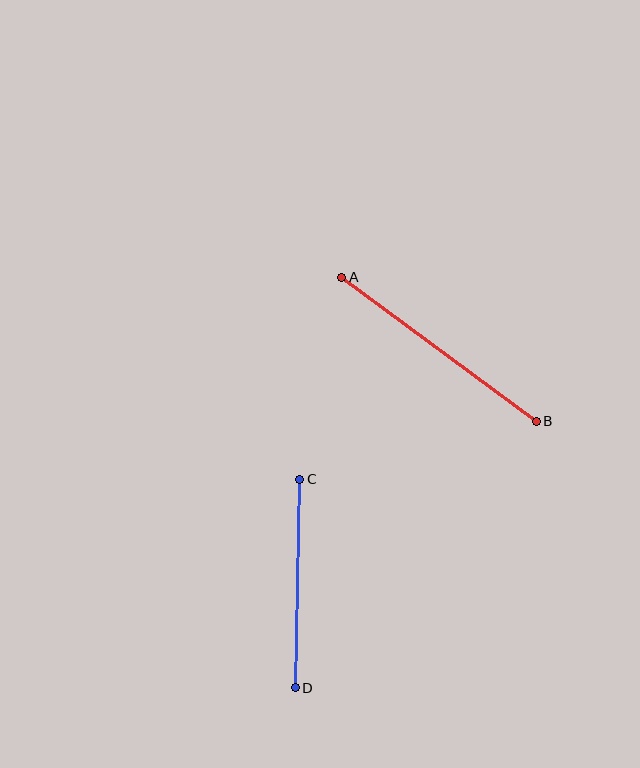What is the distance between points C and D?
The distance is approximately 208 pixels.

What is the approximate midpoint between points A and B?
The midpoint is at approximately (439, 349) pixels.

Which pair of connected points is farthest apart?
Points A and B are farthest apart.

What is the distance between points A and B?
The distance is approximately 242 pixels.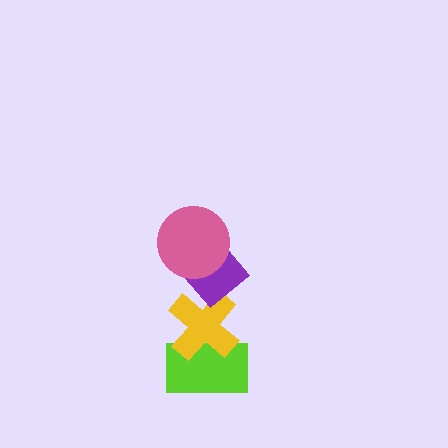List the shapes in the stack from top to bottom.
From top to bottom: the pink circle, the purple diamond, the yellow cross, the lime rectangle.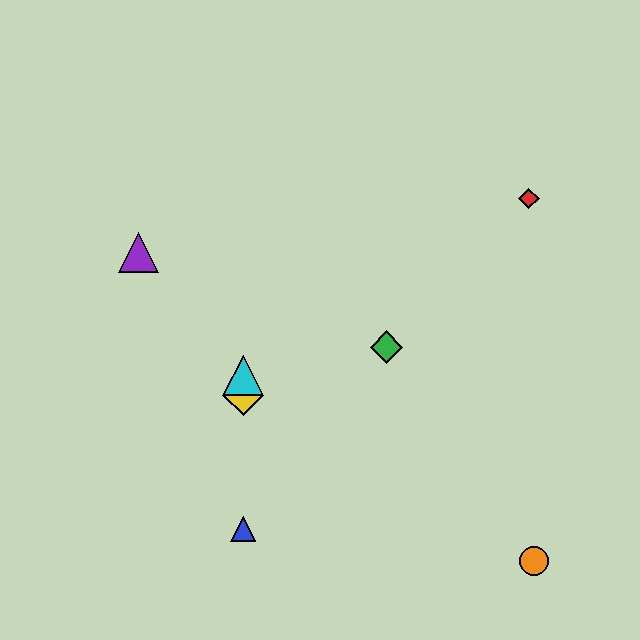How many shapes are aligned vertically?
3 shapes (the blue triangle, the yellow diamond, the cyan triangle) are aligned vertically.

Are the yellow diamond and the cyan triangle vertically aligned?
Yes, both are at x≈243.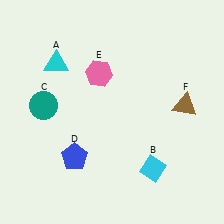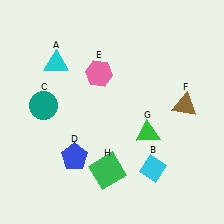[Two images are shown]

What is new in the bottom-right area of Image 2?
A green triangle (G) was added in the bottom-right area of Image 2.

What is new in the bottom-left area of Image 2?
A green square (H) was added in the bottom-left area of Image 2.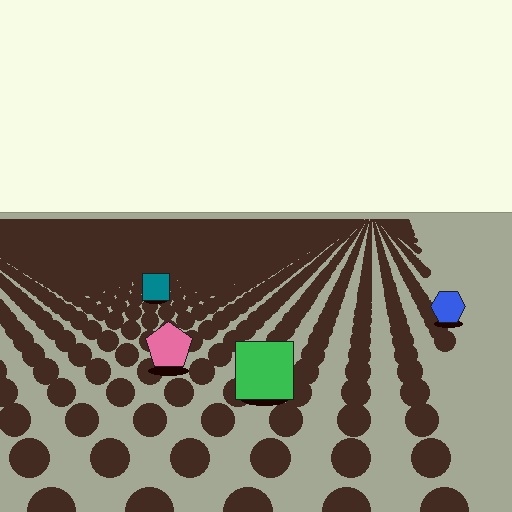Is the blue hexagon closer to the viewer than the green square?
No. The green square is closer — you can tell from the texture gradient: the ground texture is coarser near it.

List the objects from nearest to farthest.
From nearest to farthest: the green square, the pink pentagon, the blue hexagon, the teal square.